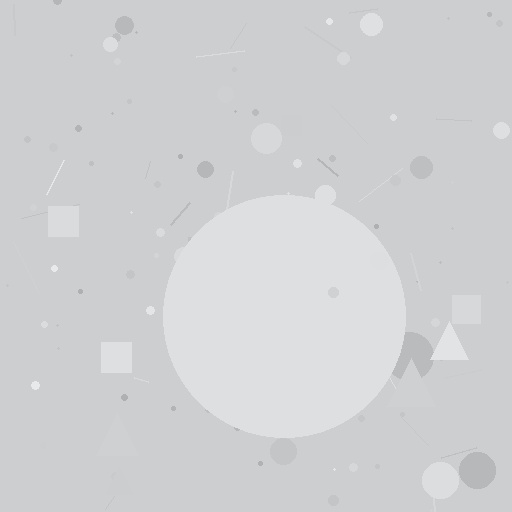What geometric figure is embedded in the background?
A circle is embedded in the background.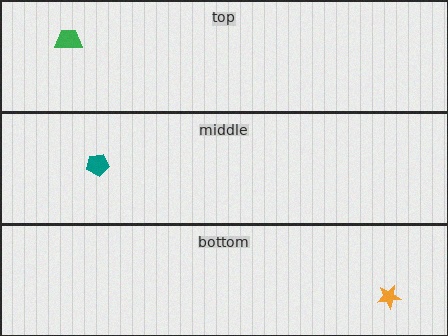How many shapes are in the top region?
1.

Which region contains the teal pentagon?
The middle region.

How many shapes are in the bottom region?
1.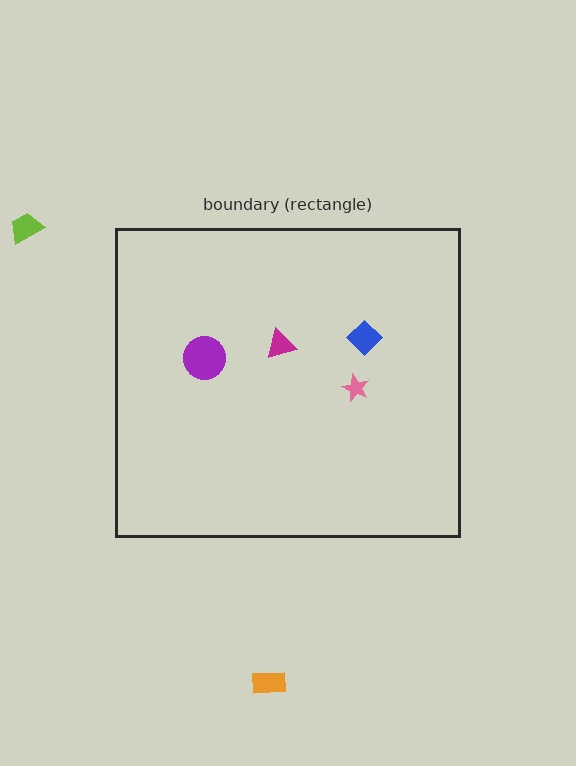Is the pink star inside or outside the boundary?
Inside.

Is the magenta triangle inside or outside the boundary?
Inside.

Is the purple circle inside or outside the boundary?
Inside.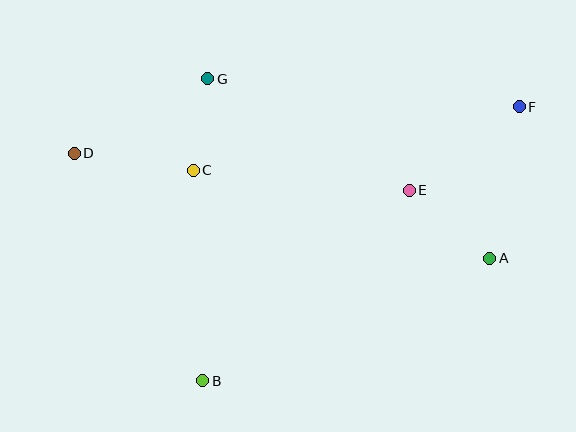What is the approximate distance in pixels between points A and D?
The distance between A and D is approximately 429 pixels.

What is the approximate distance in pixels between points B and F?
The distance between B and F is approximately 419 pixels.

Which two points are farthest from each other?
Points D and F are farthest from each other.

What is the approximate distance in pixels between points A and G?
The distance between A and G is approximately 334 pixels.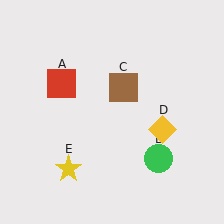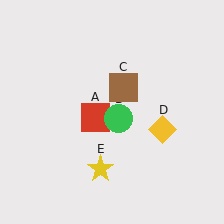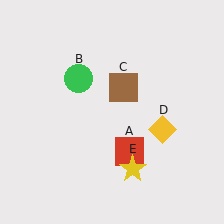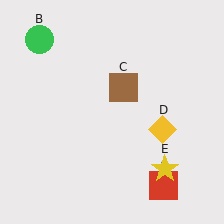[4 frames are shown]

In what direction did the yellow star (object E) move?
The yellow star (object E) moved right.